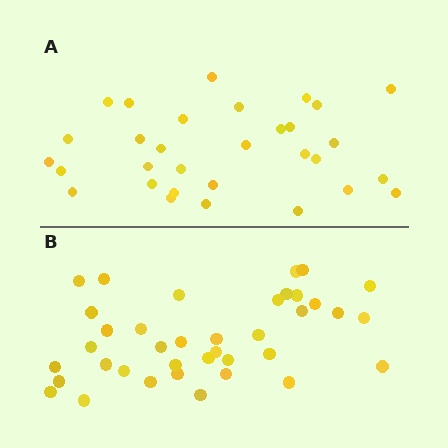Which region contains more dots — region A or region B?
Region B (the bottom region) has more dots.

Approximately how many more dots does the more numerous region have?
Region B has roughly 8 or so more dots than region A.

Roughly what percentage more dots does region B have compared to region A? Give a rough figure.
About 25% more.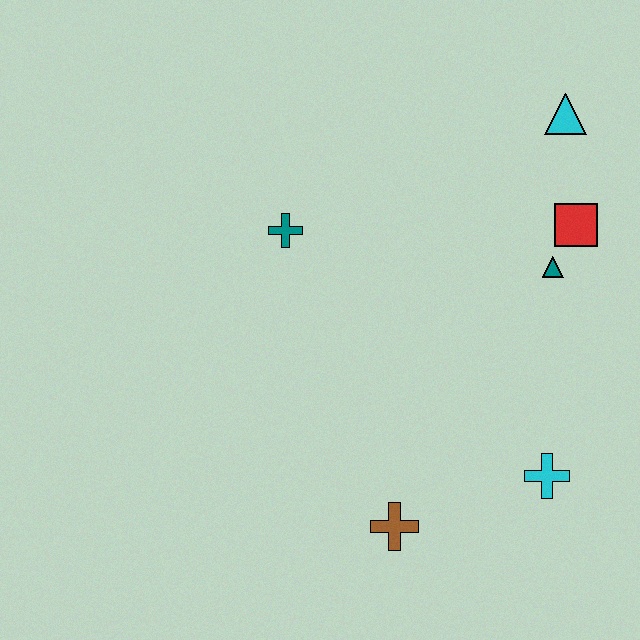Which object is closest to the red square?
The teal triangle is closest to the red square.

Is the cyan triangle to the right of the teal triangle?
Yes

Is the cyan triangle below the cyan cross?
No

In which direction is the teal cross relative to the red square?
The teal cross is to the left of the red square.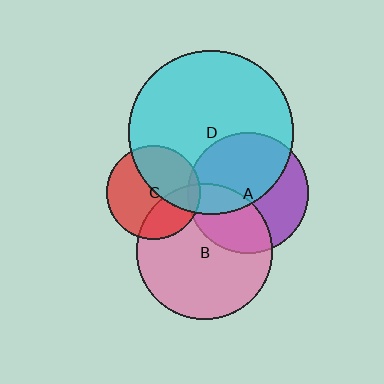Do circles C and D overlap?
Yes.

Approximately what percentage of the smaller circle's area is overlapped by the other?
Approximately 45%.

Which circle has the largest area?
Circle D (cyan).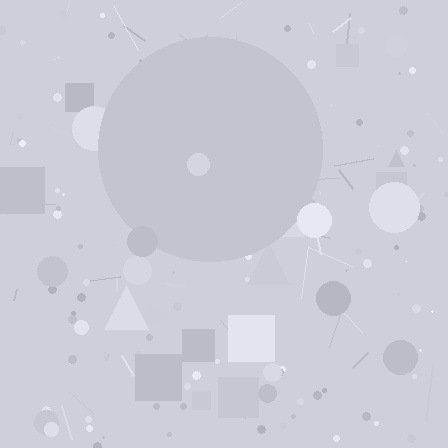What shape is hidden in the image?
A circle is hidden in the image.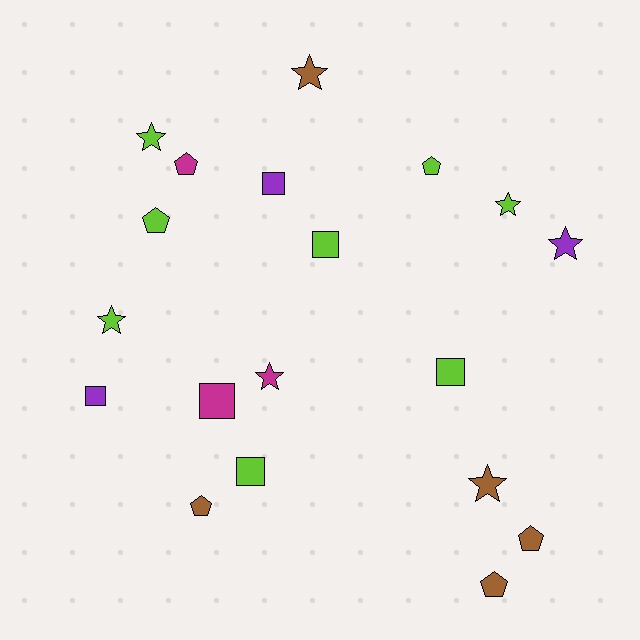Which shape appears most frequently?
Star, with 7 objects.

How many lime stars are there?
There are 3 lime stars.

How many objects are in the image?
There are 19 objects.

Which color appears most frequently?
Lime, with 8 objects.